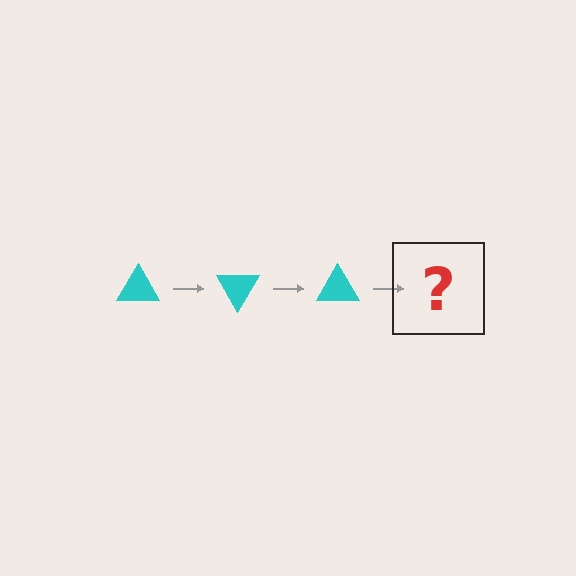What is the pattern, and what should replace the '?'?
The pattern is that the triangle rotates 60 degrees each step. The '?' should be a cyan triangle rotated 180 degrees.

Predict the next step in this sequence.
The next step is a cyan triangle rotated 180 degrees.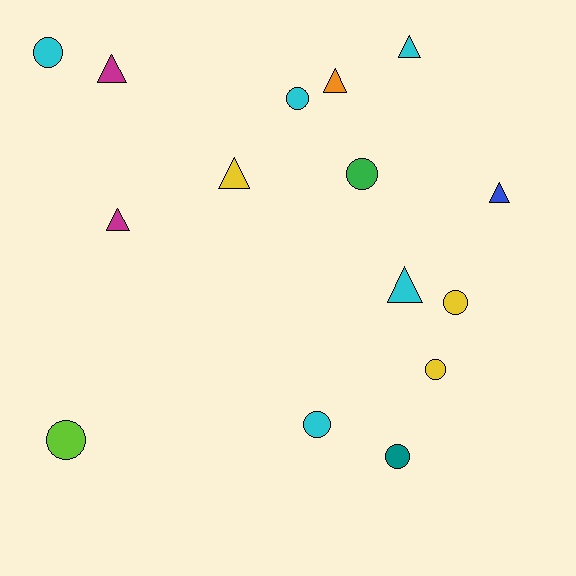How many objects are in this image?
There are 15 objects.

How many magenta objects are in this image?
There are 2 magenta objects.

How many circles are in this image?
There are 8 circles.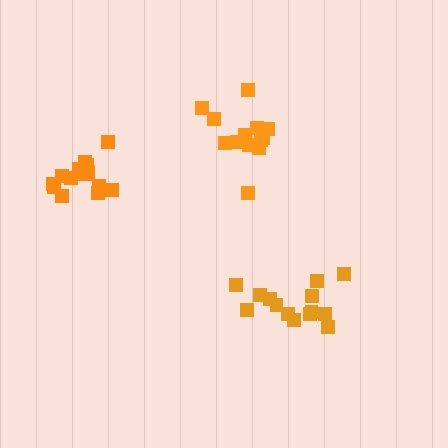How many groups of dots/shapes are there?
There are 3 groups.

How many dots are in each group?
Group 1: 14 dots, Group 2: 14 dots, Group 3: 13 dots (41 total).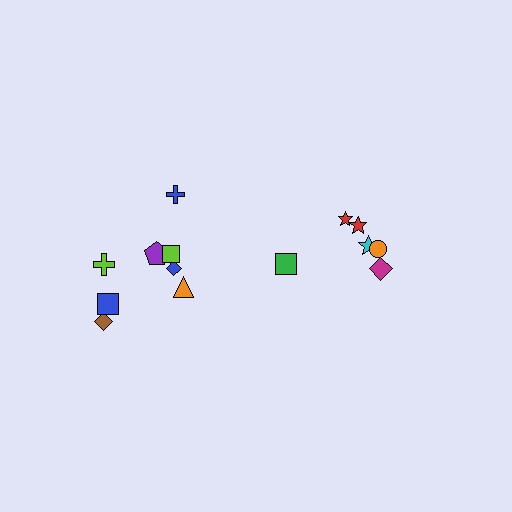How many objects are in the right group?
There are 6 objects.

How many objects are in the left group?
There are 8 objects.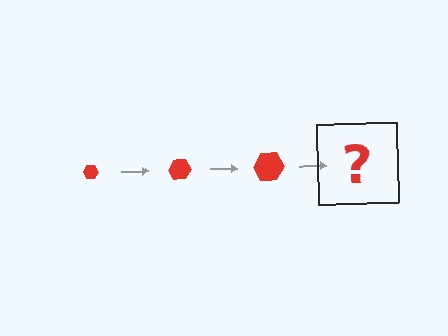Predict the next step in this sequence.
The next step is a red hexagon, larger than the previous one.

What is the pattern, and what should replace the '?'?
The pattern is that the hexagon gets progressively larger each step. The '?' should be a red hexagon, larger than the previous one.